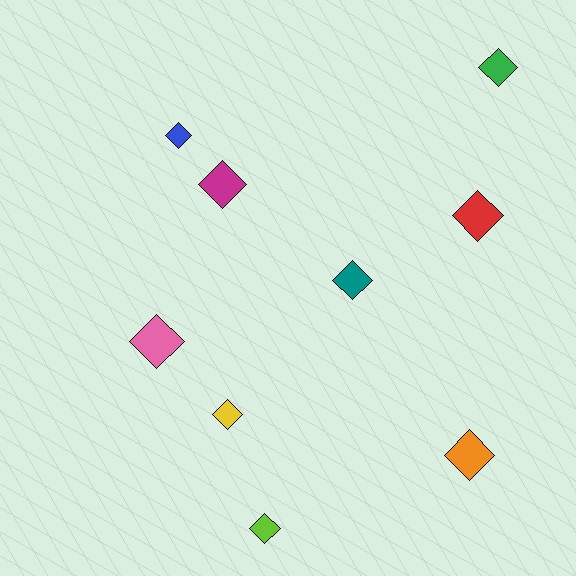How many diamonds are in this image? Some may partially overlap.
There are 9 diamonds.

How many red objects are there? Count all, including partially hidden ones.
There is 1 red object.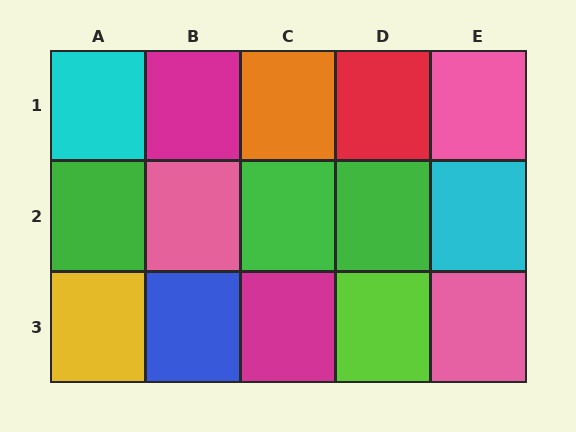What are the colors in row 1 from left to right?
Cyan, magenta, orange, red, pink.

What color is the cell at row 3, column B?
Blue.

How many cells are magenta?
2 cells are magenta.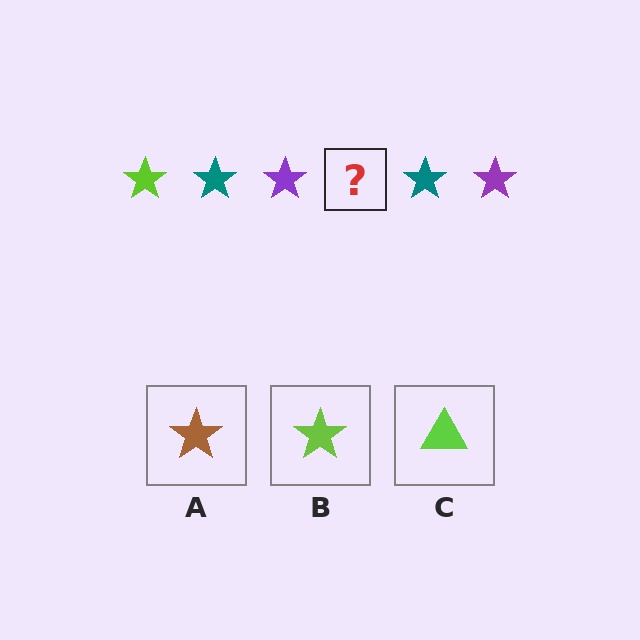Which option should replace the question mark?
Option B.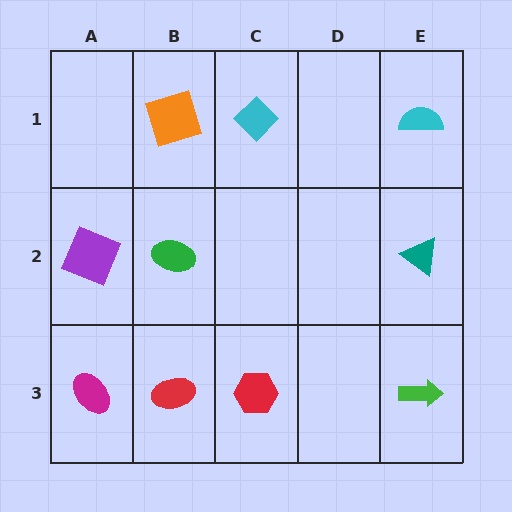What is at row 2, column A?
A purple square.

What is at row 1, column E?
A cyan semicircle.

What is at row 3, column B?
A red ellipse.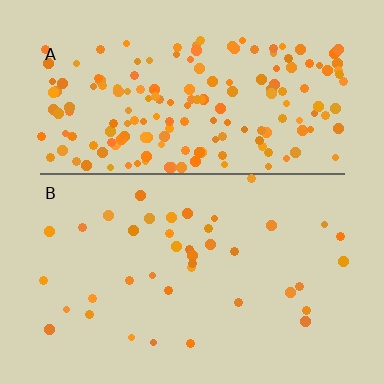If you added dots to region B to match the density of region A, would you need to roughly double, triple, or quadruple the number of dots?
Approximately quadruple.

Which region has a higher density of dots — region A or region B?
A (the top).